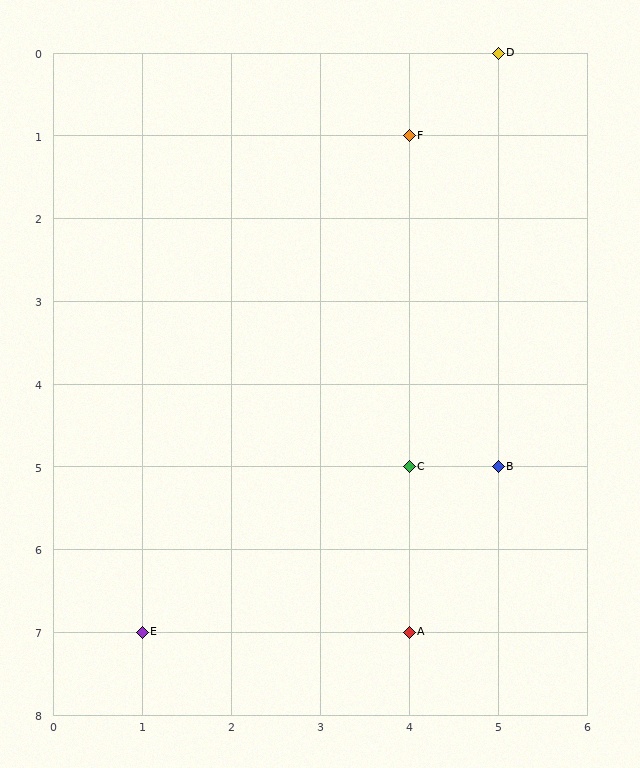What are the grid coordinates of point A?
Point A is at grid coordinates (4, 7).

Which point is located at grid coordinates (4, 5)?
Point C is at (4, 5).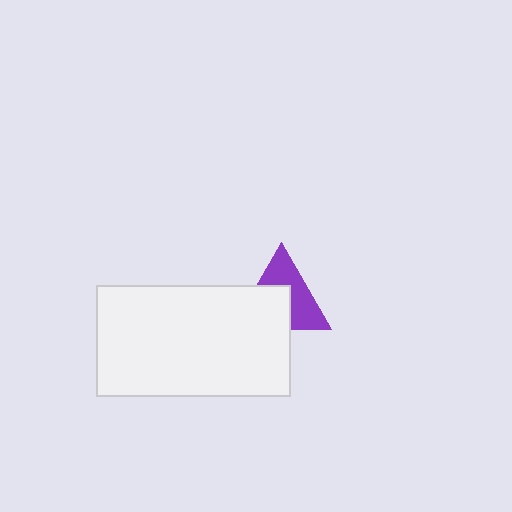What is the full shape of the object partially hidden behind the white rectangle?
The partially hidden object is a purple triangle.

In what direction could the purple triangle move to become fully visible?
The purple triangle could move toward the upper-right. That would shift it out from behind the white rectangle entirely.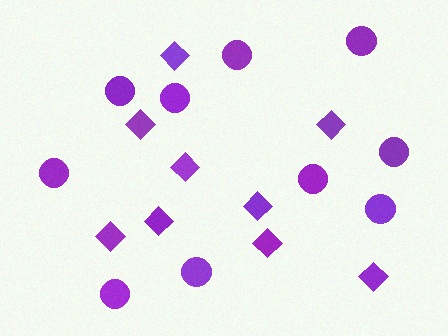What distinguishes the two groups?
There are 2 groups: one group of circles (10) and one group of diamonds (9).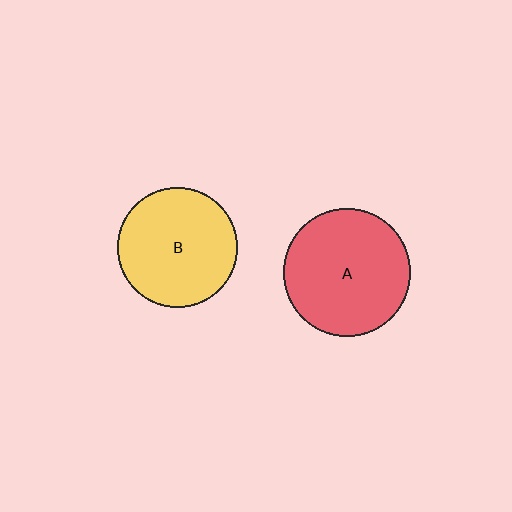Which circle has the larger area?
Circle A (red).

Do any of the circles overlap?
No, none of the circles overlap.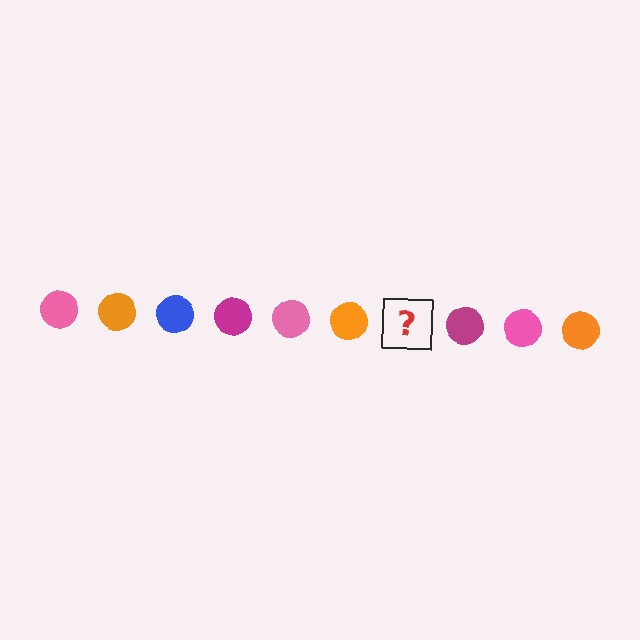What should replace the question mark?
The question mark should be replaced with a blue circle.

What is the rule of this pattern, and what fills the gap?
The rule is that the pattern cycles through pink, orange, blue, magenta circles. The gap should be filled with a blue circle.